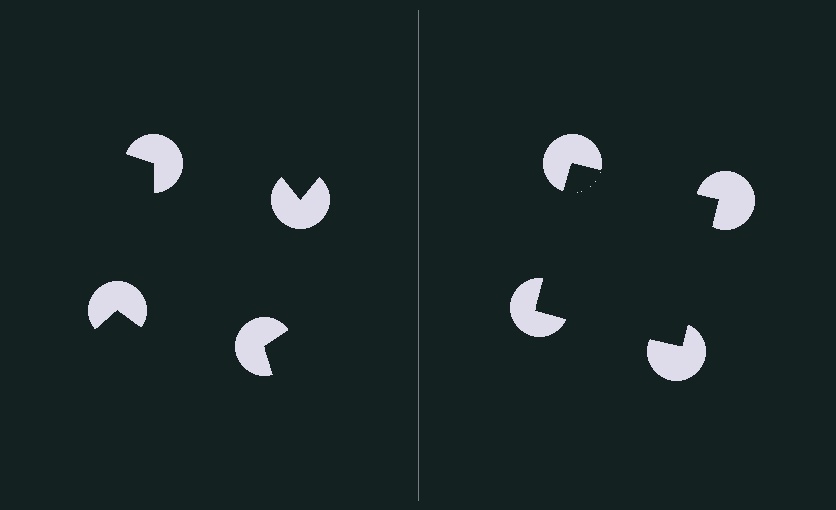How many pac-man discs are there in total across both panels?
8 — 4 on each side.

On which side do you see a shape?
An illusory square appears on the right side. On the left side the wedge cuts are rotated, so no coherent shape forms.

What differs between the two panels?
The pac-man discs are positioned identically on both sides; only the wedge orientations differ. On the right they align to a square; on the left they are misaligned.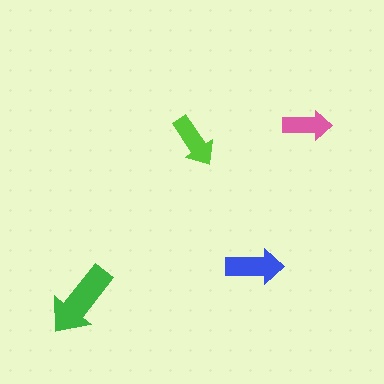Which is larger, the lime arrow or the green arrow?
The green one.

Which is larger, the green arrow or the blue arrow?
The green one.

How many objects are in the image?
There are 4 objects in the image.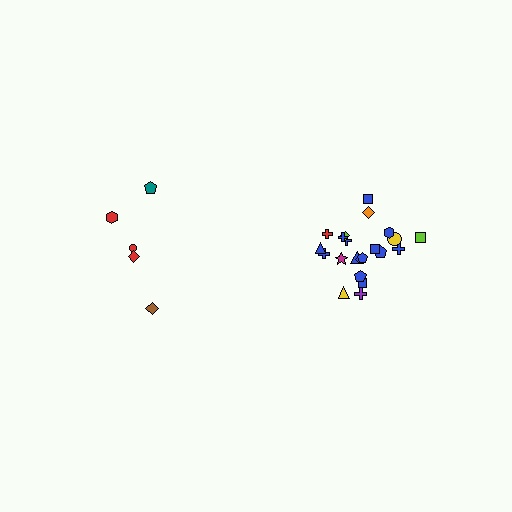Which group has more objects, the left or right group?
The right group.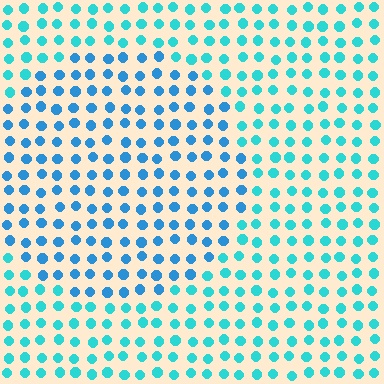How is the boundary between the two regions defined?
The boundary is defined purely by a slight shift in hue (about 26 degrees). Spacing, size, and orientation are identical on both sides.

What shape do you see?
I see a circle.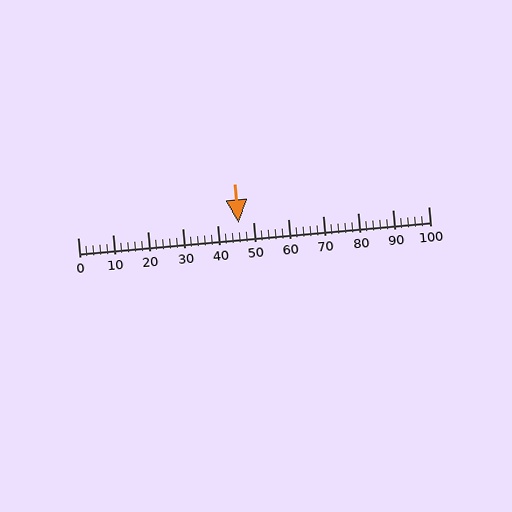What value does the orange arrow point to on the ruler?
The orange arrow points to approximately 46.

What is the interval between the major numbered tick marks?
The major tick marks are spaced 10 units apart.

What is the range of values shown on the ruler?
The ruler shows values from 0 to 100.